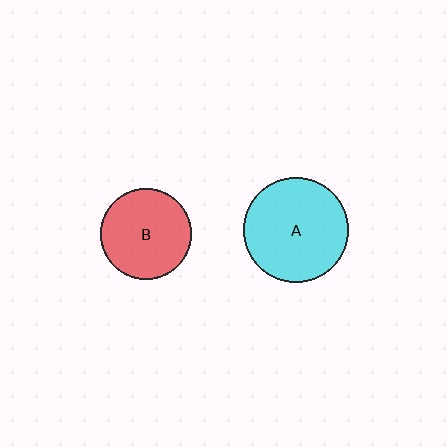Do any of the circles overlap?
No, none of the circles overlap.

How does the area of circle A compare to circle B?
Approximately 1.3 times.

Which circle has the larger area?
Circle A (cyan).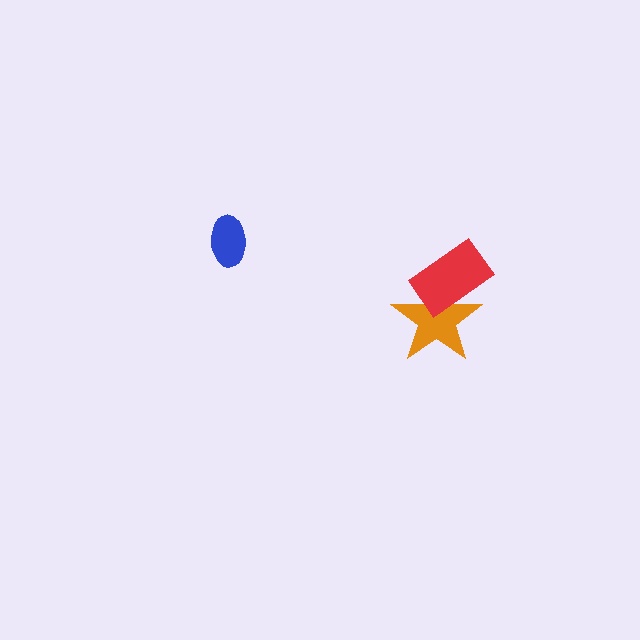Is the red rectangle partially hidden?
No, no other shape covers it.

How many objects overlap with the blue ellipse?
0 objects overlap with the blue ellipse.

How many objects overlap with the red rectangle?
1 object overlaps with the red rectangle.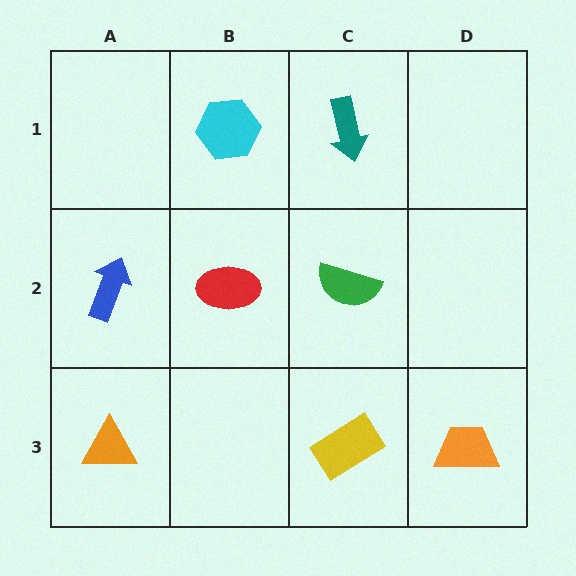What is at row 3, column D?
An orange trapezoid.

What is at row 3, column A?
An orange triangle.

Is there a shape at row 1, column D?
No, that cell is empty.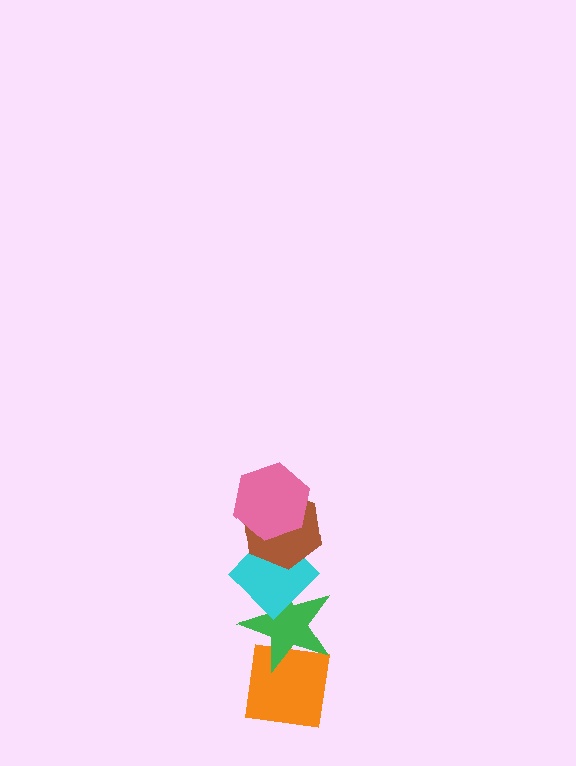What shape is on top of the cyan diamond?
The brown hexagon is on top of the cyan diamond.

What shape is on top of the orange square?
The green star is on top of the orange square.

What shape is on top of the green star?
The cyan diamond is on top of the green star.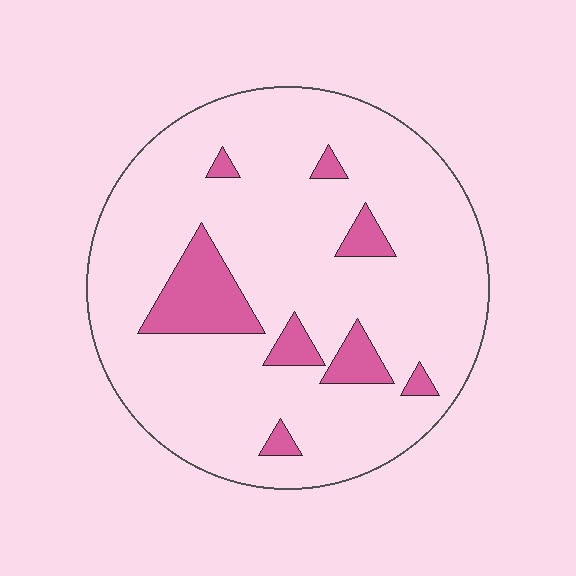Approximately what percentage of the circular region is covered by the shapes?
Approximately 15%.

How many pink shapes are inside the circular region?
8.